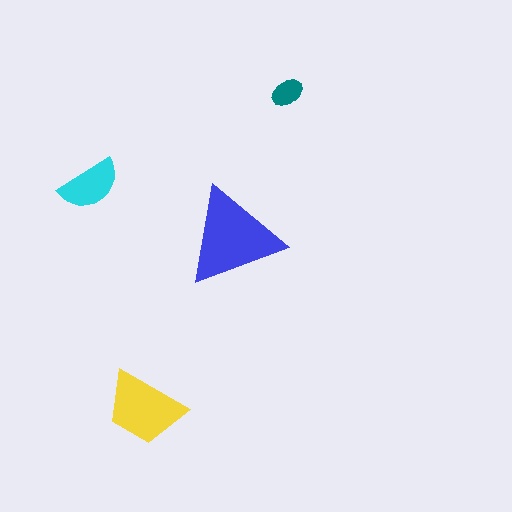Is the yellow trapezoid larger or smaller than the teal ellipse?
Larger.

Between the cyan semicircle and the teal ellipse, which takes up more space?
The cyan semicircle.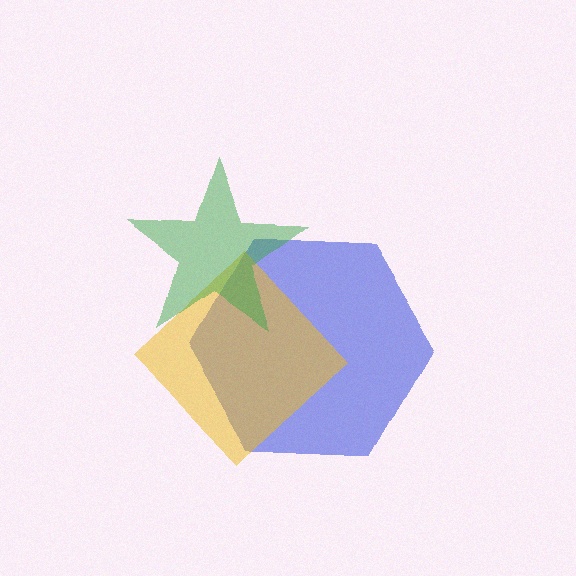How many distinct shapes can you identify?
There are 3 distinct shapes: a blue hexagon, a yellow diamond, a green star.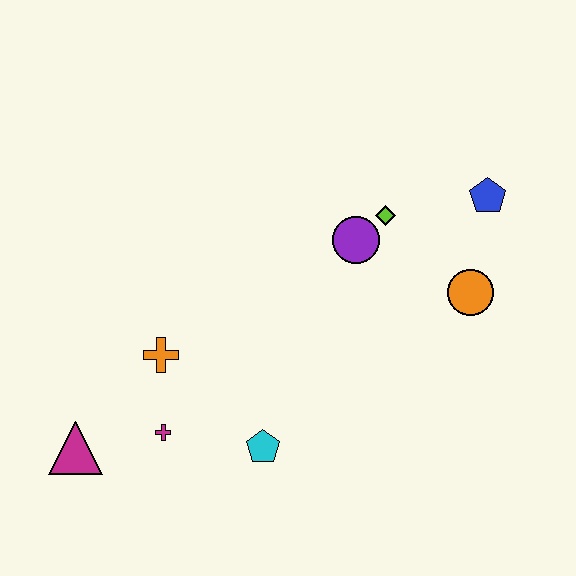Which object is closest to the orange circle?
The blue pentagon is closest to the orange circle.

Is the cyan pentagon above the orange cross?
No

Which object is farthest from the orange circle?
The magenta triangle is farthest from the orange circle.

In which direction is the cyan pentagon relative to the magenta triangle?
The cyan pentagon is to the right of the magenta triangle.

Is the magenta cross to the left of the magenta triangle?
No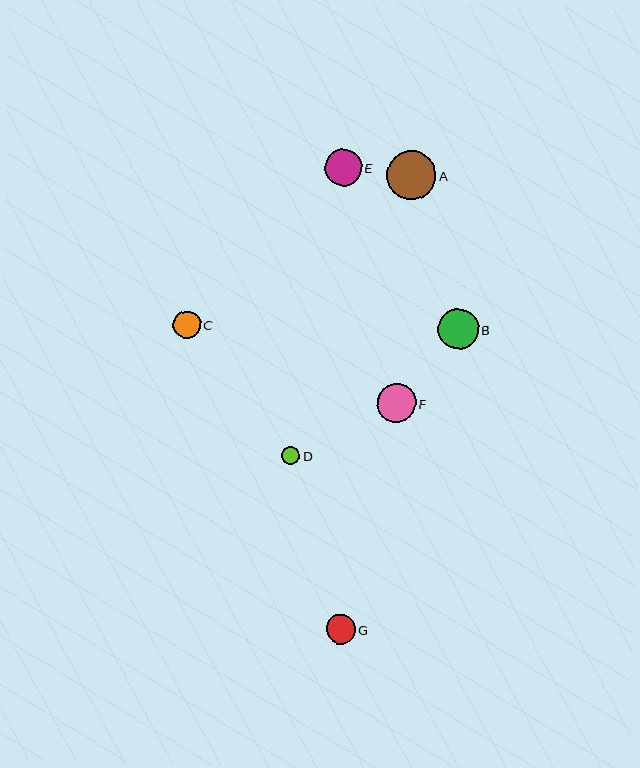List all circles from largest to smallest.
From largest to smallest: A, B, F, E, G, C, D.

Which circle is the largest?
Circle A is the largest with a size of approximately 49 pixels.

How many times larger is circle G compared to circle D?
Circle G is approximately 1.6 times the size of circle D.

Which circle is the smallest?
Circle D is the smallest with a size of approximately 18 pixels.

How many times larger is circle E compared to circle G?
Circle E is approximately 1.3 times the size of circle G.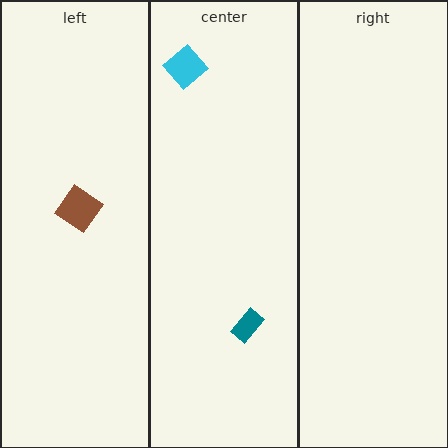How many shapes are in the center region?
2.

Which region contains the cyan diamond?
The center region.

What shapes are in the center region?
The teal rectangle, the cyan diamond.